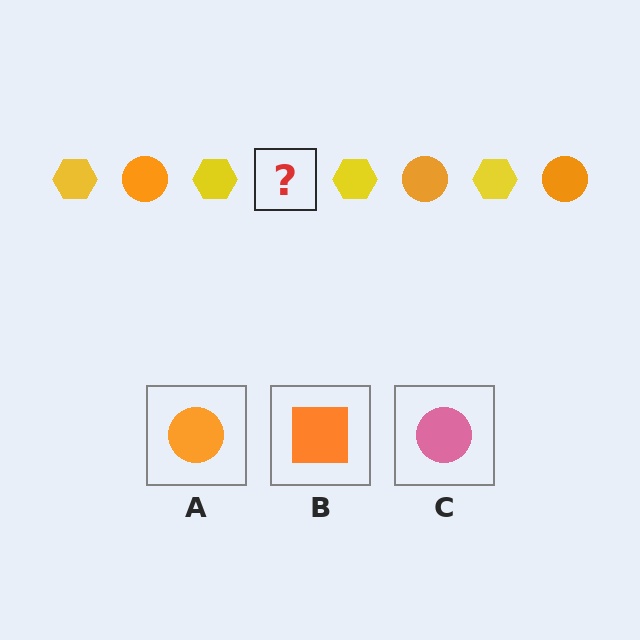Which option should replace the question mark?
Option A.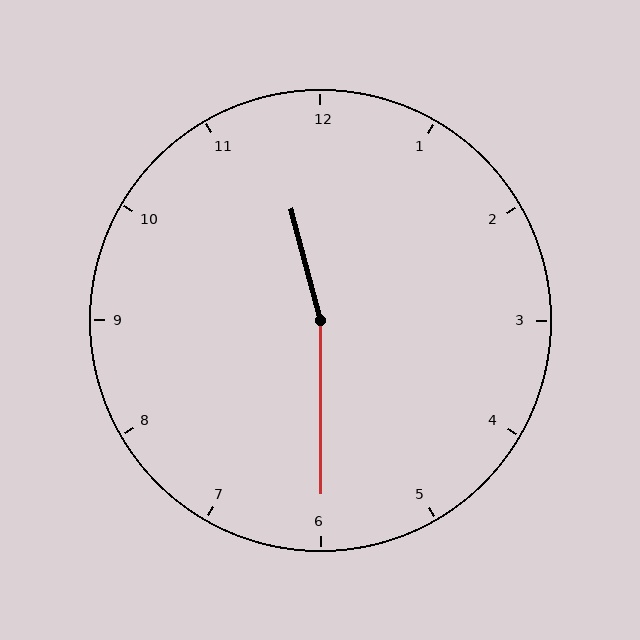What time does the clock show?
11:30.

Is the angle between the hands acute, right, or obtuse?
It is obtuse.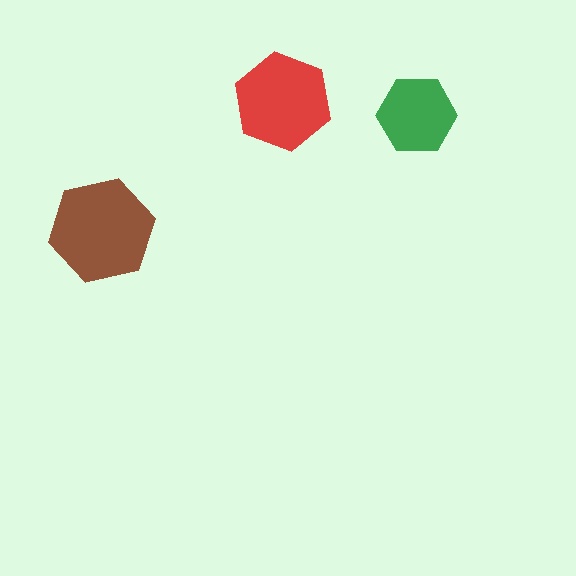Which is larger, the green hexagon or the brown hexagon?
The brown one.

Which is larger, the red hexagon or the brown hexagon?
The brown one.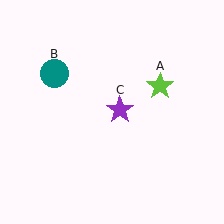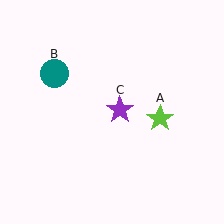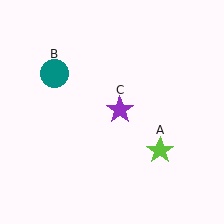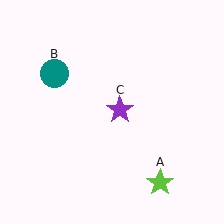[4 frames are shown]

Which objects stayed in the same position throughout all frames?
Teal circle (object B) and purple star (object C) remained stationary.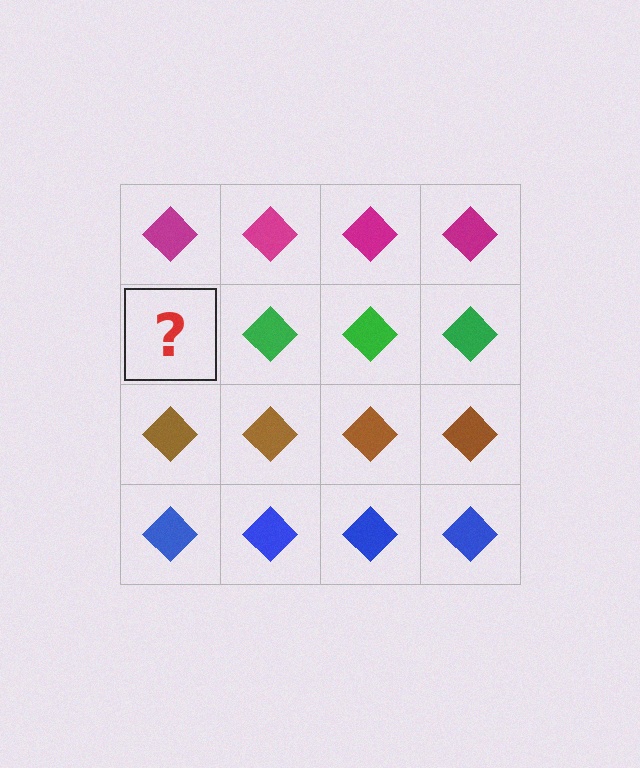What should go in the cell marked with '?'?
The missing cell should contain a green diamond.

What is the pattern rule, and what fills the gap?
The rule is that each row has a consistent color. The gap should be filled with a green diamond.